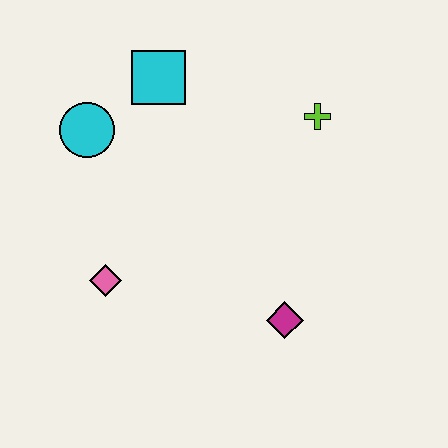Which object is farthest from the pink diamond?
The lime cross is farthest from the pink diamond.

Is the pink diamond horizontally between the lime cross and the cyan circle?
Yes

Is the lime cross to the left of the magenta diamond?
No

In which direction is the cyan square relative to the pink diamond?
The cyan square is above the pink diamond.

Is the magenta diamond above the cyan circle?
No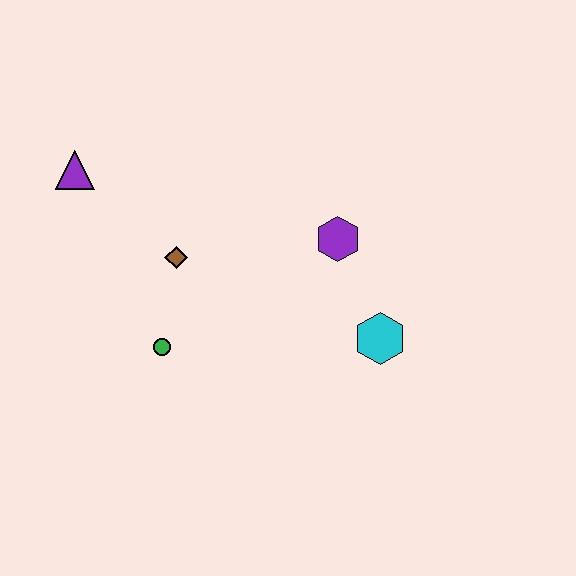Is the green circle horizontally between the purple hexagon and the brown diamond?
No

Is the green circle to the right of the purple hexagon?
No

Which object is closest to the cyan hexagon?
The purple hexagon is closest to the cyan hexagon.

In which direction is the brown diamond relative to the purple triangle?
The brown diamond is to the right of the purple triangle.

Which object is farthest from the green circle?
The cyan hexagon is farthest from the green circle.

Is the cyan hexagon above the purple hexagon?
No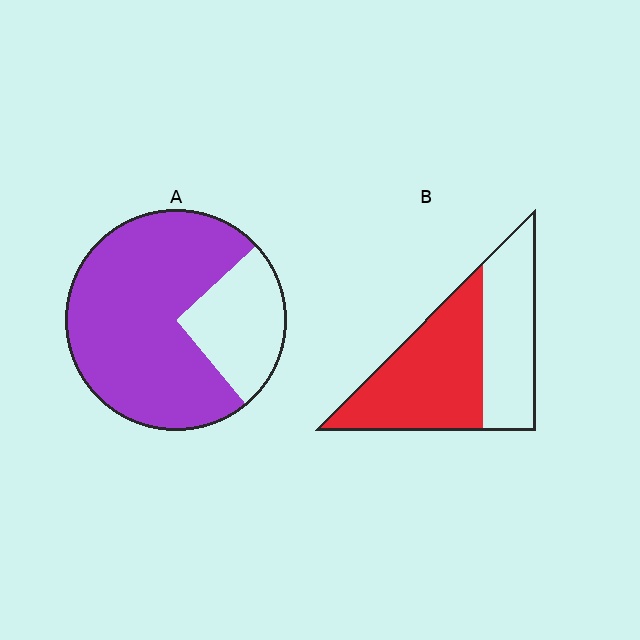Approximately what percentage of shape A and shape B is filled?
A is approximately 75% and B is approximately 60%.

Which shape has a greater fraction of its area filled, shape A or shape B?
Shape A.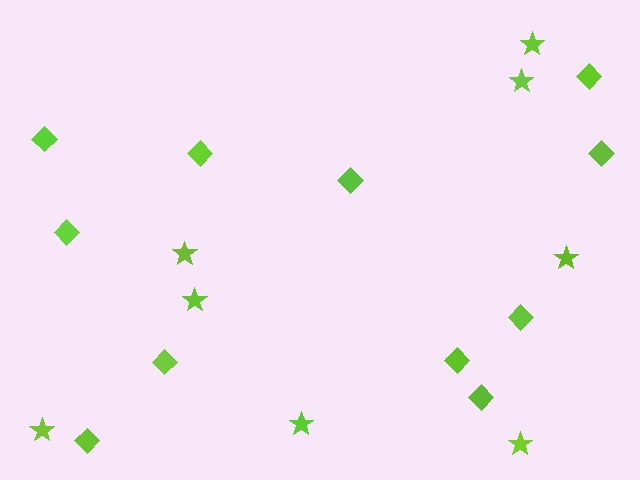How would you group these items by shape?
There are 2 groups: one group of stars (8) and one group of diamonds (11).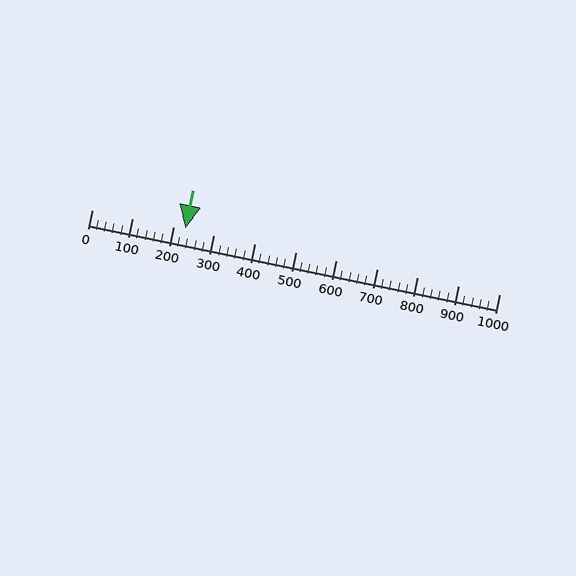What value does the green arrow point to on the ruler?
The green arrow points to approximately 230.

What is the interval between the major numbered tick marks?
The major tick marks are spaced 100 units apart.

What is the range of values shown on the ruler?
The ruler shows values from 0 to 1000.